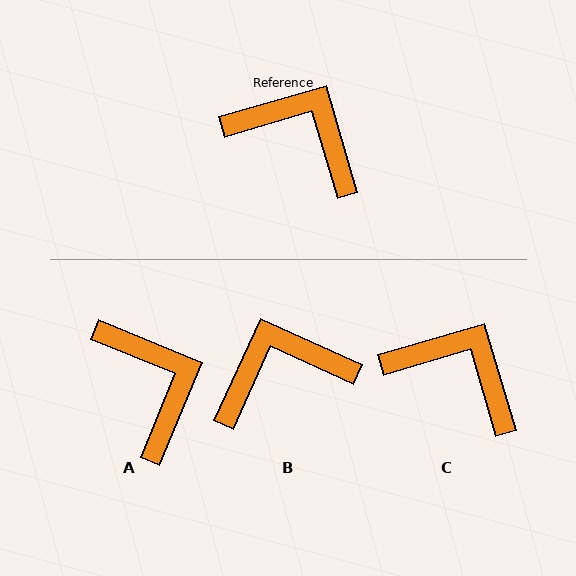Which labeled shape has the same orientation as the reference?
C.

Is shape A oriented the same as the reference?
No, it is off by about 39 degrees.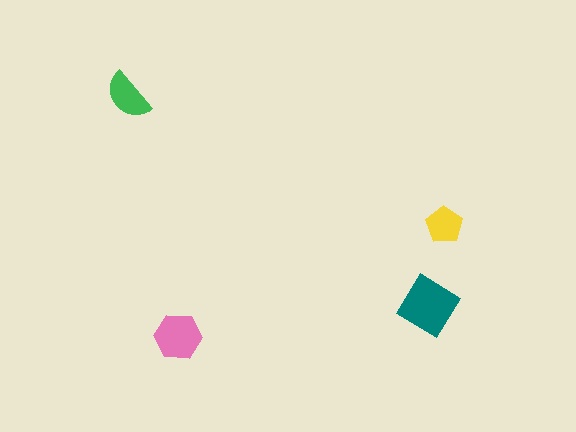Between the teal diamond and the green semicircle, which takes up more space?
The teal diamond.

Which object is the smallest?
The yellow pentagon.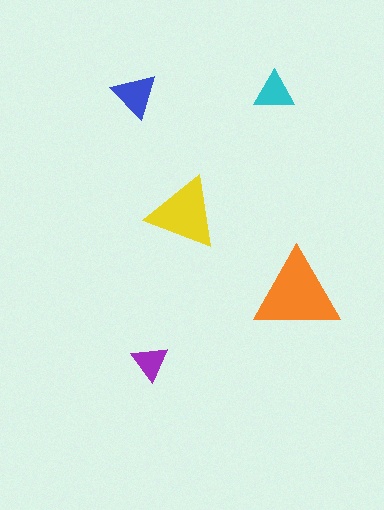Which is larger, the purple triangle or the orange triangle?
The orange one.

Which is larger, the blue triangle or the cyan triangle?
The blue one.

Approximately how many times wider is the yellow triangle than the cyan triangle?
About 2 times wider.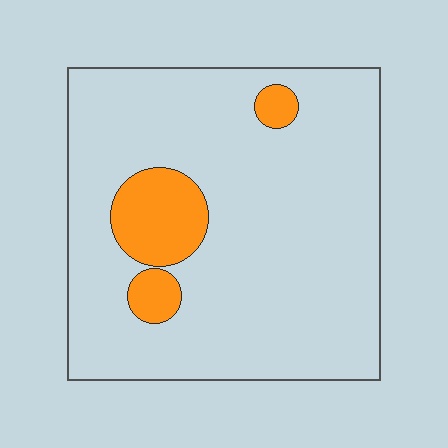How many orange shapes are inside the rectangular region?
3.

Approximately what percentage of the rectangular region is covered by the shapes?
Approximately 10%.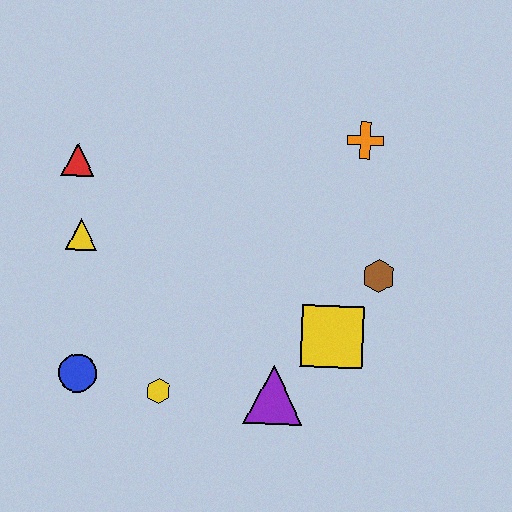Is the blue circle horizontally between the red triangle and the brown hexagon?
Yes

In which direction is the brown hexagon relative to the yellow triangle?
The brown hexagon is to the right of the yellow triangle.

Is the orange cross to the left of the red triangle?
No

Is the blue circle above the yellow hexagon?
Yes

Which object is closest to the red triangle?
The yellow triangle is closest to the red triangle.